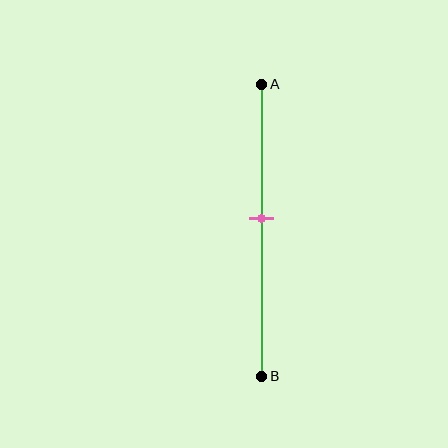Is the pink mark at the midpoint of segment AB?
No, the mark is at about 45% from A, not at the 50% midpoint.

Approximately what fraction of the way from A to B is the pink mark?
The pink mark is approximately 45% of the way from A to B.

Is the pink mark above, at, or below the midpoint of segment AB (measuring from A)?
The pink mark is above the midpoint of segment AB.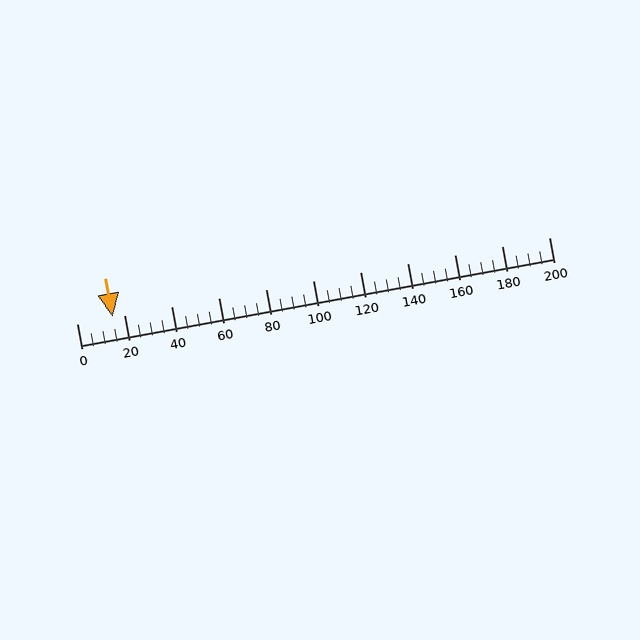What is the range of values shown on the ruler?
The ruler shows values from 0 to 200.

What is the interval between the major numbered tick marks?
The major tick marks are spaced 20 units apart.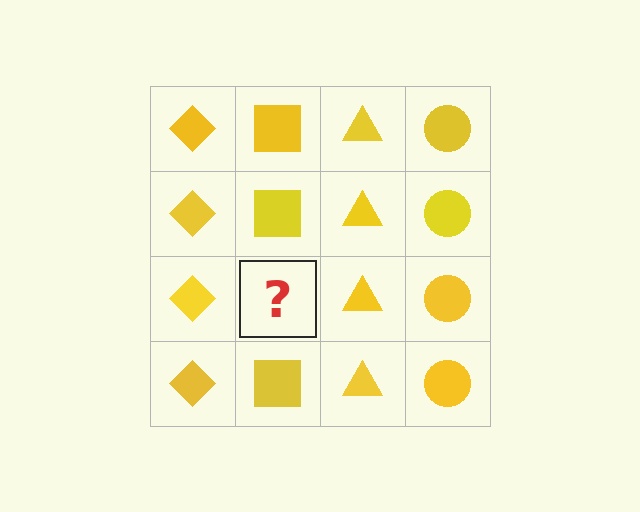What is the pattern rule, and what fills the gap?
The rule is that each column has a consistent shape. The gap should be filled with a yellow square.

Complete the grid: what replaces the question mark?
The question mark should be replaced with a yellow square.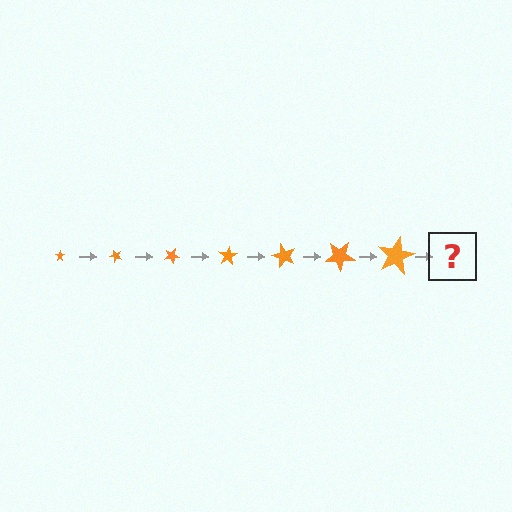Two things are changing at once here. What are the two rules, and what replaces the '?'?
The two rules are that the star grows larger each step and it rotates 50 degrees each step. The '?' should be a star, larger than the previous one and rotated 350 degrees from the start.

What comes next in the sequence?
The next element should be a star, larger than the previous one and rotated 350 degrees from the start.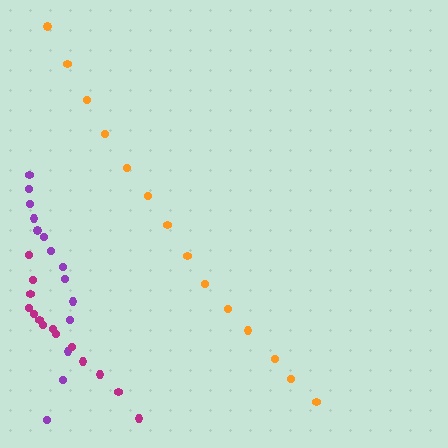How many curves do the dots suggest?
There are 3 distinct paths.